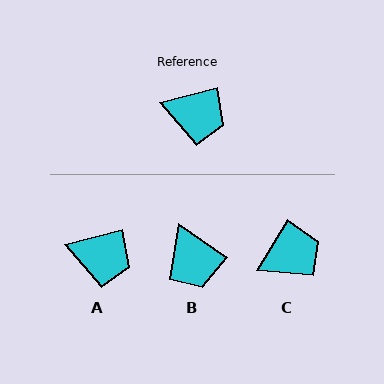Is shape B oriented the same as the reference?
No, it is off by about 50 degrees.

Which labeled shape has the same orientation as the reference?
A.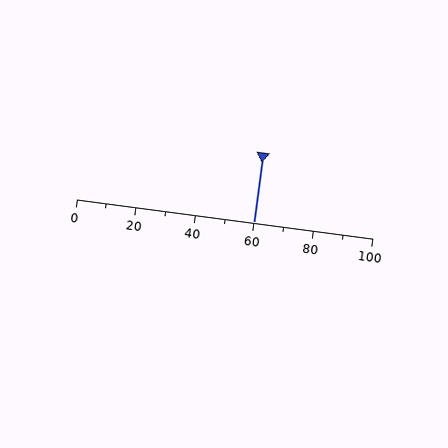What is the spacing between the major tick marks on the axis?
The major ticks are spaced 20 apart.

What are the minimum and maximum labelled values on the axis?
The axis runs from 0 to 100.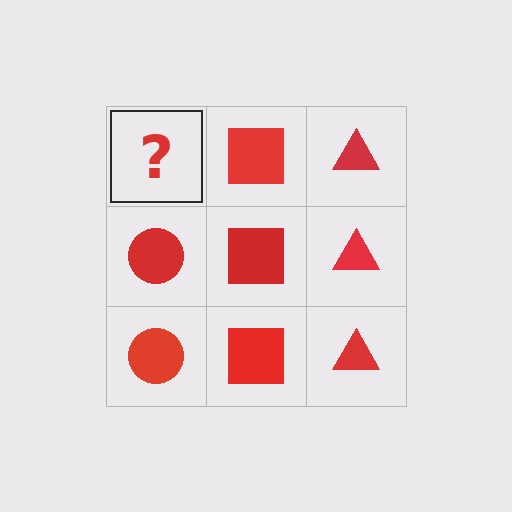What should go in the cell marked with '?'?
The missing cell should contain a red circle.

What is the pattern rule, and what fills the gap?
The rule is that each column has a consistent shape. The gap should be filled with a red circle.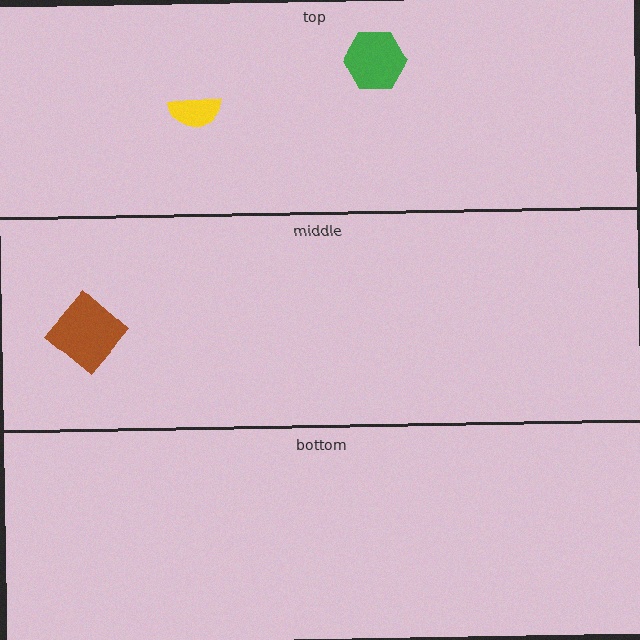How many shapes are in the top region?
2.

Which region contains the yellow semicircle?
The top region.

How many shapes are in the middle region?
1.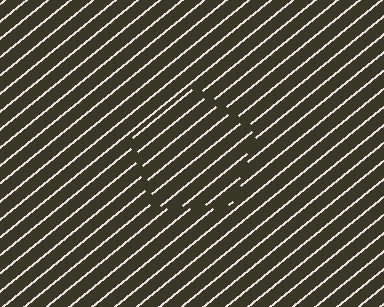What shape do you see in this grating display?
An illusory pentagon. The interior of the shape contains the same grating, shifted by half a period — the contour is defined by the phase discontinuity where line-ends from the inner and outer gratings abut.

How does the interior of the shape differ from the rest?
The interior of the shape contains the same grating, shifted by half a period — the contour is defined by the phase discontinuity where line-ends from the inner and outer gratings abut.